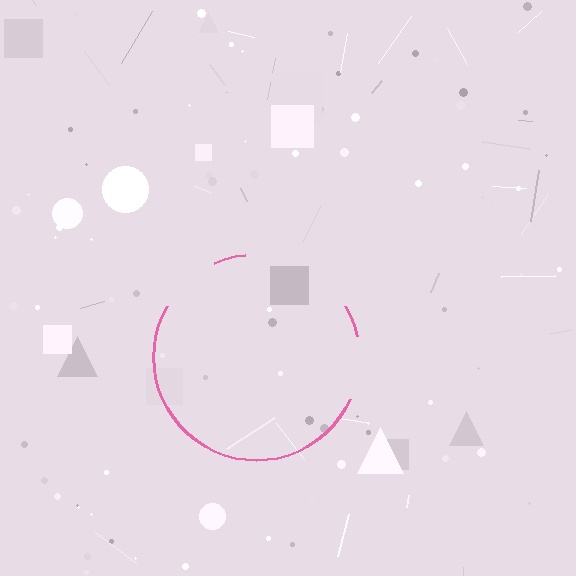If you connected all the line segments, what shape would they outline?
They would outline a circle.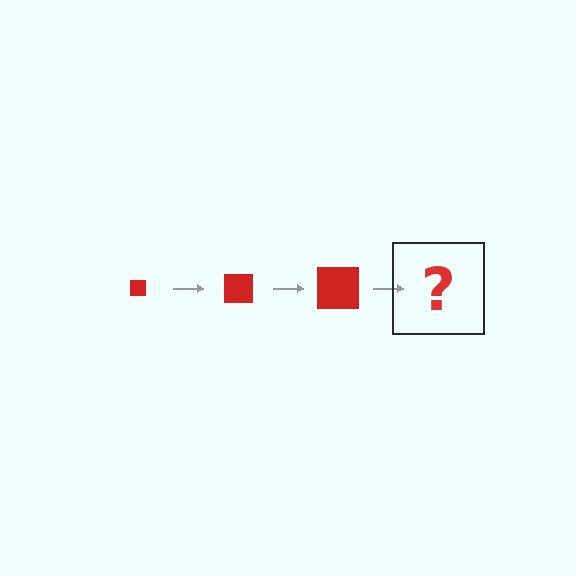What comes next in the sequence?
The next element should be a red square, larger than the previous one.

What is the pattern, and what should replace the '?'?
The pattern is that the square gets progressively larger each step. The '?' should be a red square, larger than the previous one.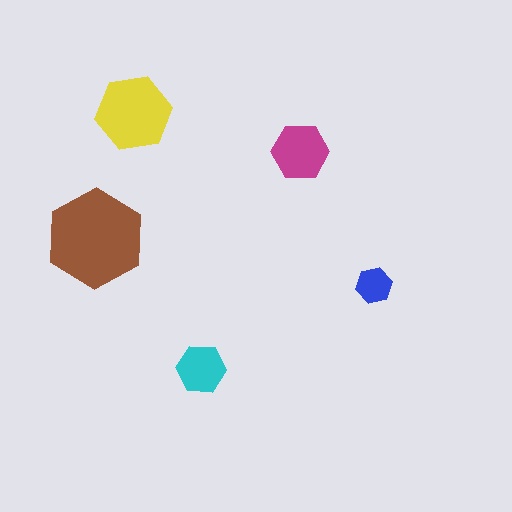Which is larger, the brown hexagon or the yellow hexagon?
The brown one.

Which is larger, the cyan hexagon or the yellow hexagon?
The yellow one.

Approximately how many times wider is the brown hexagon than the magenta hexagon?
About 1.5 times wider.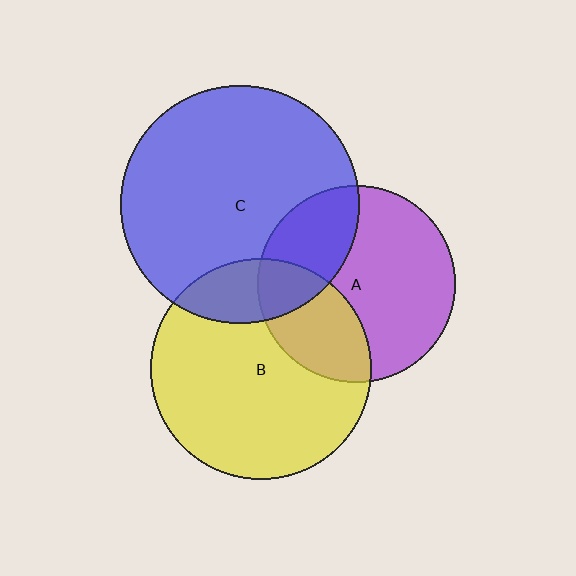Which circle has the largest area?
Circle C (blue).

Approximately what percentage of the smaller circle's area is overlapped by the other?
Approximately 20%.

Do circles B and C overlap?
Yes.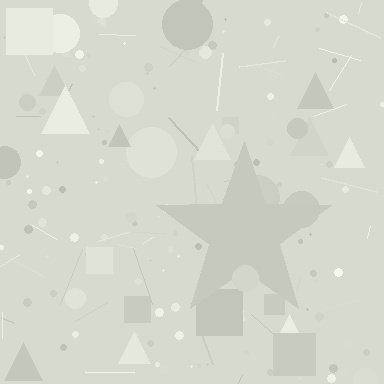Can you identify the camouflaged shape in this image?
The camouflaged shape is a star.